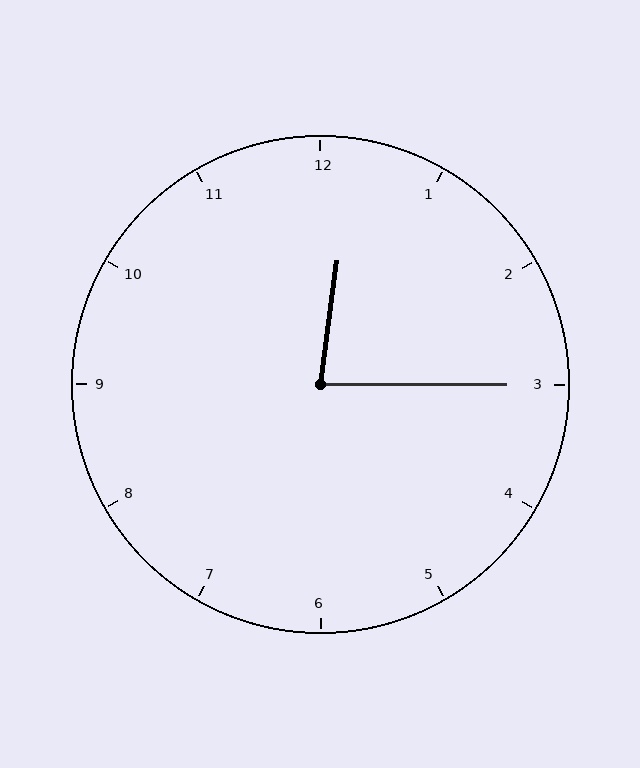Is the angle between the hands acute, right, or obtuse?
It is acute.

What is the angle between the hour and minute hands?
Approximately 82 degrees.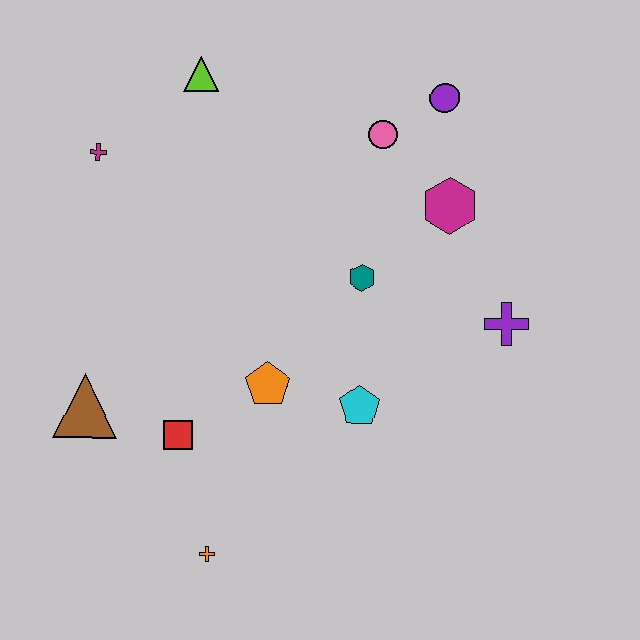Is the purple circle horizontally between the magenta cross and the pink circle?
No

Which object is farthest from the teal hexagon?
The orange cross is farthest from the teal hexagon.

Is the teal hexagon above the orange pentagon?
Yes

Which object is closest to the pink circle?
The purple circle is closest to the pink circle.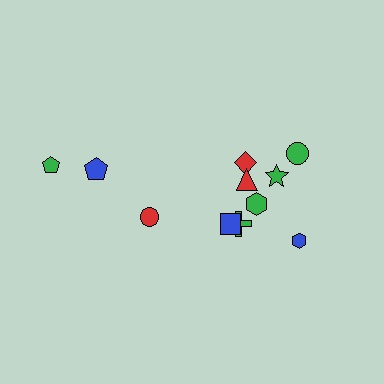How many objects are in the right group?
There are 8 objects.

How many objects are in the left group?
There are 3 objects.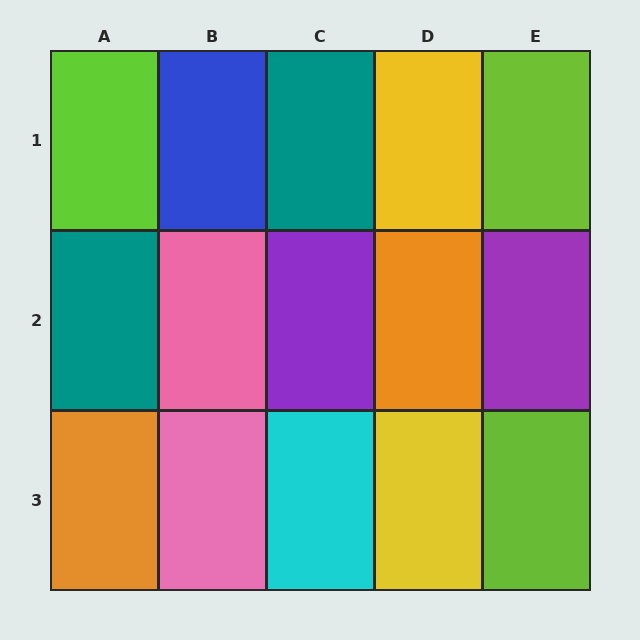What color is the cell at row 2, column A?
Teal.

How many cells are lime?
3 cells are lime.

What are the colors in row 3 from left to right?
Orange, pink, cyan, yellow, lime.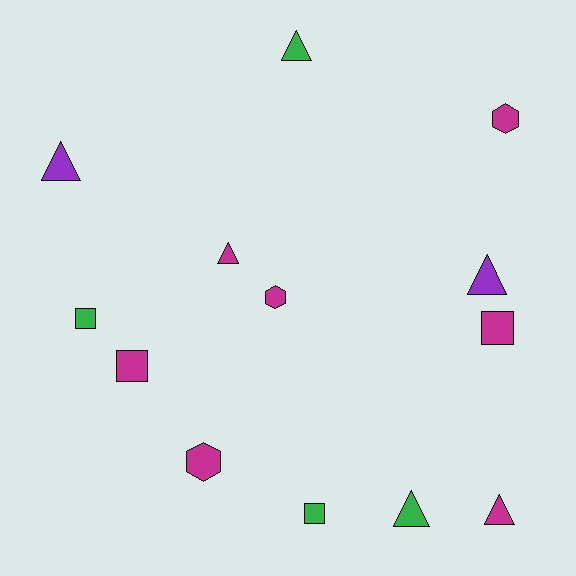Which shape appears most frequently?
Triangle, with 6 objects.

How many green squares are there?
There are 2 green squares.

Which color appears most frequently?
Magenta, with 7 objects.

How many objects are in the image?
There are 13 objects.